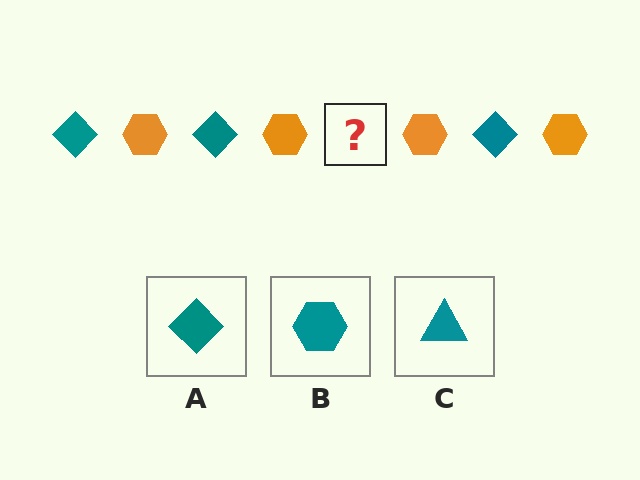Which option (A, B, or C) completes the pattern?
A.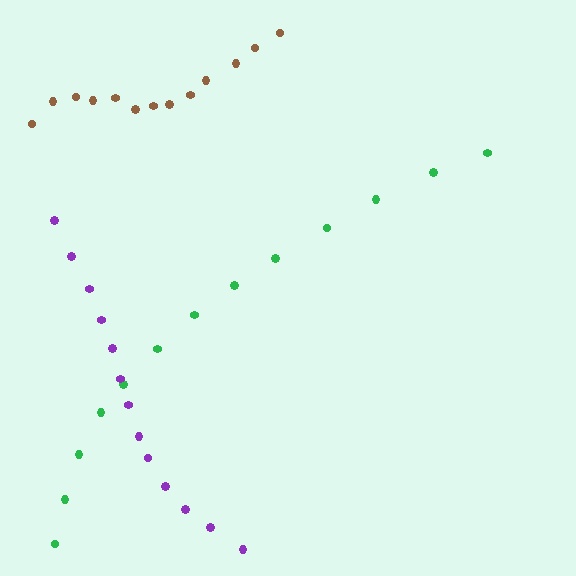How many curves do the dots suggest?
There are 3 distinct paths.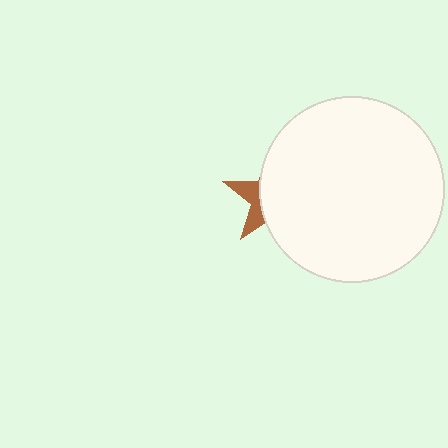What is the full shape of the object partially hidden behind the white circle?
The partially hidden object is a brown star.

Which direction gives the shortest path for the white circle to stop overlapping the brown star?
Moving right gives the shortest separation.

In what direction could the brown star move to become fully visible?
The brown star could move left. That would shift it out from behind the white circle entirely.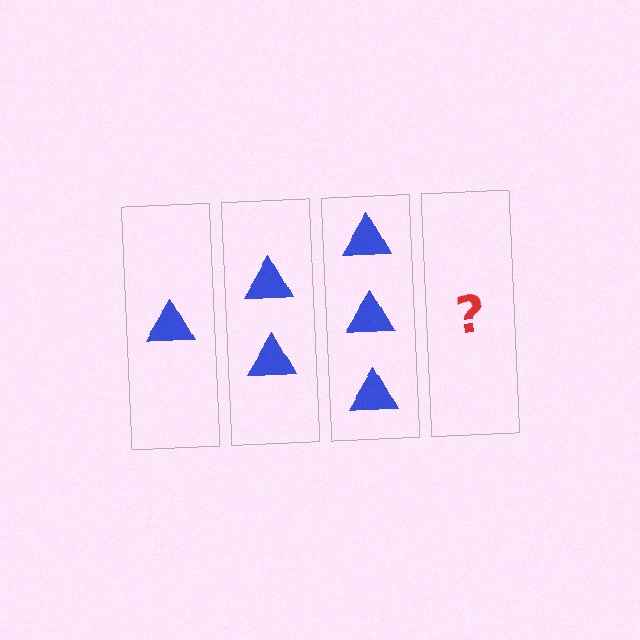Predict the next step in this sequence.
The next step is 4 triangles.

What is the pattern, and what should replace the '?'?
The pattern is that each step adds one more triangle. The '?' should be 4 triangles.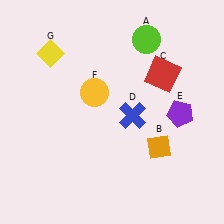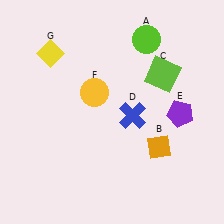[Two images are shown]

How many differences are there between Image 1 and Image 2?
There is 1 difference between the two images.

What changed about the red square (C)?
In Image 1, C is red. In Image 2, it changed to lime.